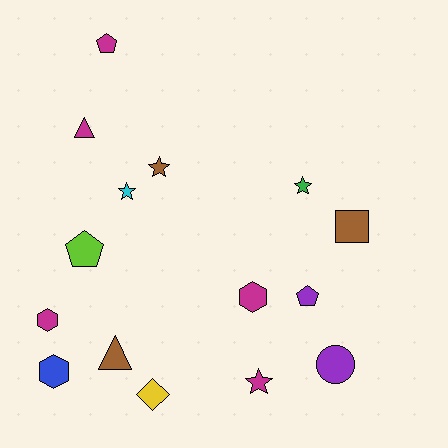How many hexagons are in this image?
There are 3 hexagons.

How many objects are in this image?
There are 15 objects.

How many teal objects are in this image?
There are no teal objects.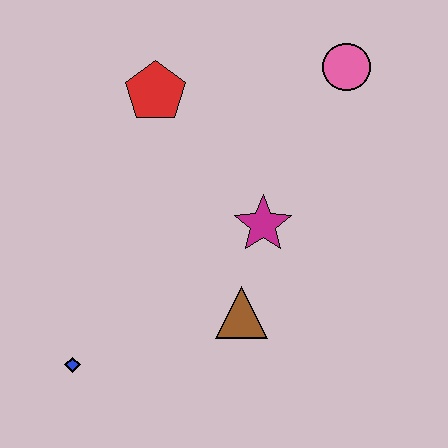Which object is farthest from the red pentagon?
The blue diamond is farthest from the red pentagon.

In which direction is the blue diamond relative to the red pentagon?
The blue diamond is below the red pentagon.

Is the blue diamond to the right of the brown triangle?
No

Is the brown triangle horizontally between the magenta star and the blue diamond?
Yes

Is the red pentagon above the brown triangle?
Yes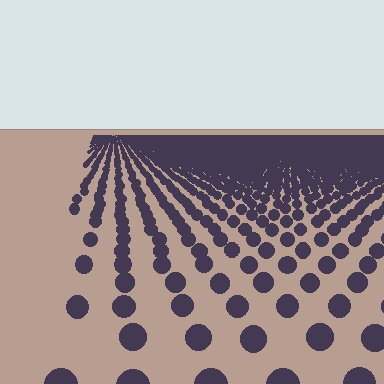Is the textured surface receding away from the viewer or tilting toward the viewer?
The surface is receding away from the viewer. Texture elements get smaller and denser toward the top.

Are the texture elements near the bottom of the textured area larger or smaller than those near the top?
Larger. Near the bottom, elements are closer to the viewer and appear at a bigger on-screen size.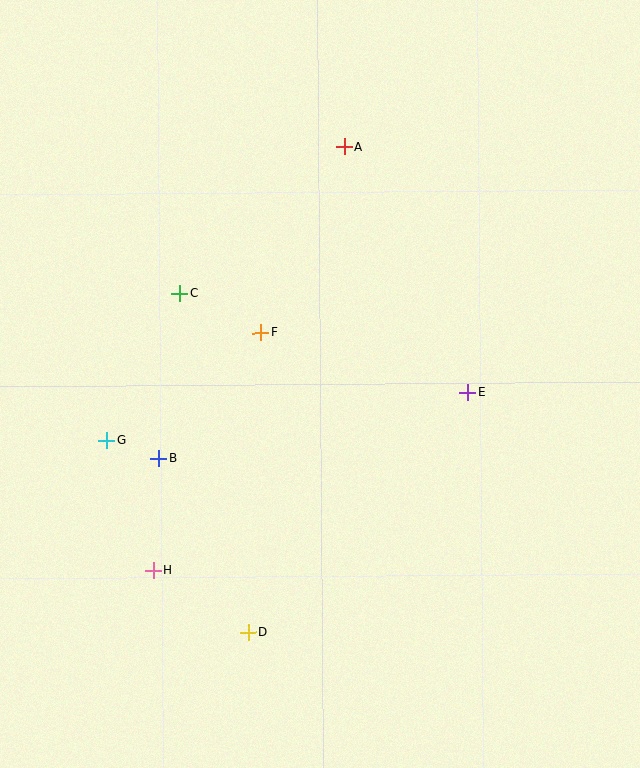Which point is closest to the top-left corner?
Point C is closest to the top-left corner.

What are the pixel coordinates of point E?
Point E is at (468, 392).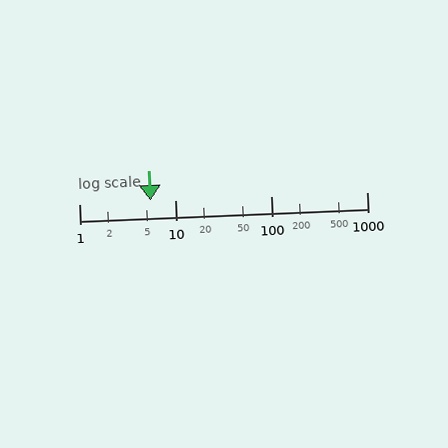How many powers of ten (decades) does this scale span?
The scale spans 3 decades, from 1 to 1000.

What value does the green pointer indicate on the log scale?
The pointer indicates approximately 5.5.